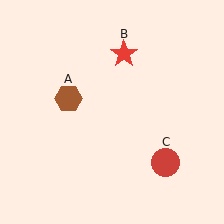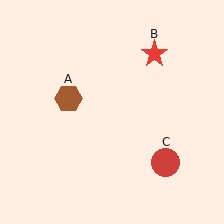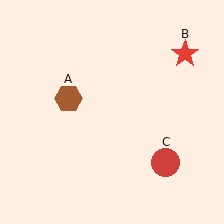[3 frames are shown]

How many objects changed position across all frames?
1 object changed position: red star (object B).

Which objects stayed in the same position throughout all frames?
Brown hexagon (object A) and red circle (object C) remained stationary.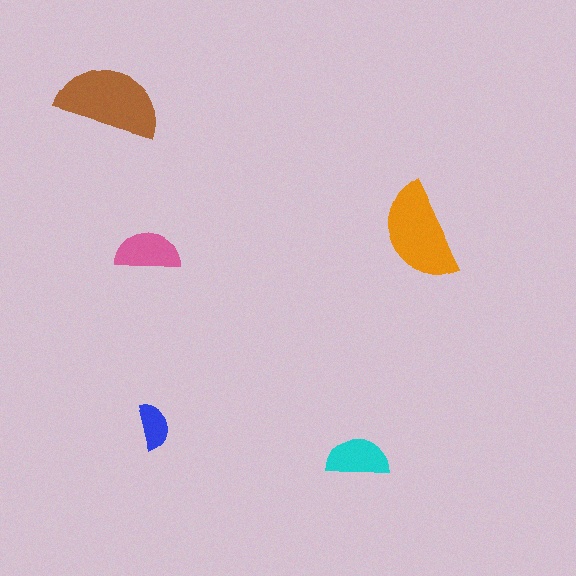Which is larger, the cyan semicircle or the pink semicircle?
The pink one.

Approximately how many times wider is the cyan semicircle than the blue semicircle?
About 1.5 times wider.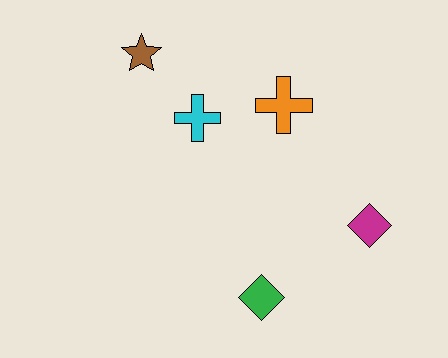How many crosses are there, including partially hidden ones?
There are 2 crosses.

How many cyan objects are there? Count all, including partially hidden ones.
There is 1 cyan object.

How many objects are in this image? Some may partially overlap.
There are 5 objects.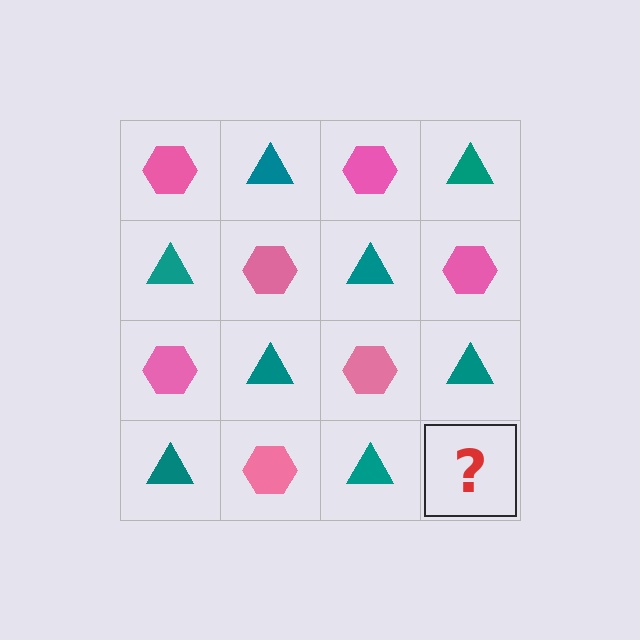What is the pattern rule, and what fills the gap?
The rule is that it alternates pink hexagon and teal triangle in a checkerboard pattern. The gap should be filled with a pink hexagon.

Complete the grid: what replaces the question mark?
The question mark should be replaced with a pink hexagon.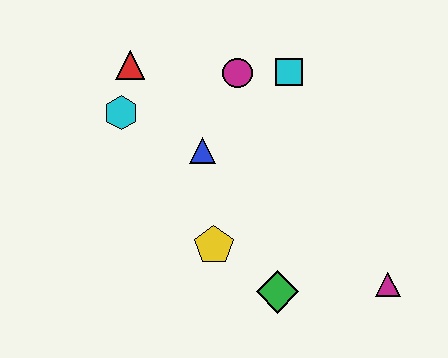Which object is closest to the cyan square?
The magenta circle is closest to the cyan square.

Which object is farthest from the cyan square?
The magenta triangle is farthest from the cyan square.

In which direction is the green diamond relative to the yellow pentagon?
The green diamond is to the right of the yellow pentagon.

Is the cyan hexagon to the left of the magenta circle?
Yes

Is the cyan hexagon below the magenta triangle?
No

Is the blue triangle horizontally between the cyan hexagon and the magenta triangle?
Yes